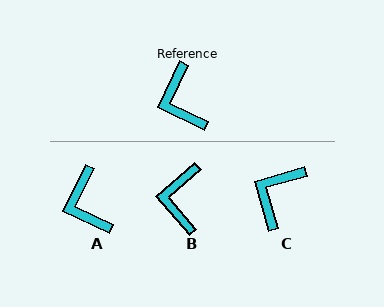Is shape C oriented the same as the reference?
No, it is off by about 48 degrees.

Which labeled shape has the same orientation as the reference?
A.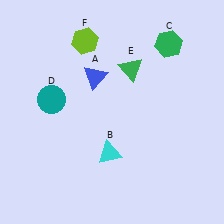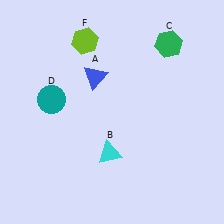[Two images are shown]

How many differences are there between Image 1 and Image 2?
There is 1 difference between the two images.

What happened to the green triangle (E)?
The green triangle (E) was removed in Image 2. It was in the top-right area of Image 1.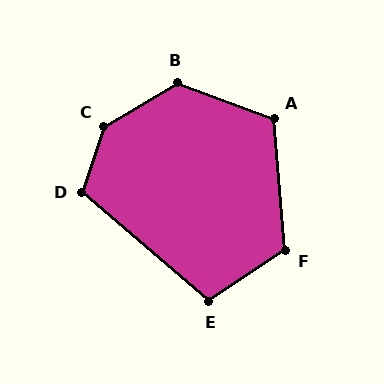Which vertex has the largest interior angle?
C, at approximately 139 degrees.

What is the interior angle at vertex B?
Approximately 129 degrees (obtuse).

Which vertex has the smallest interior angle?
E, at approximately 106 degrees.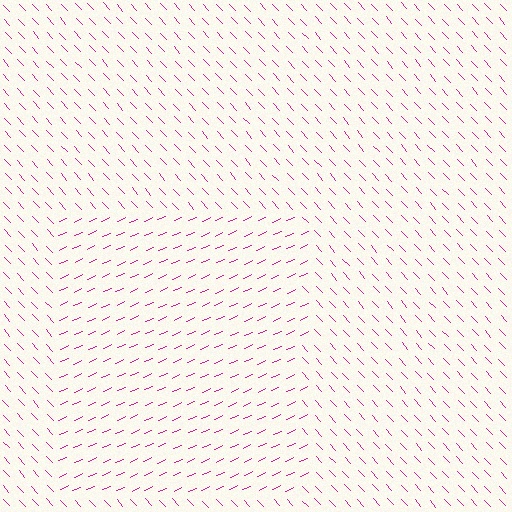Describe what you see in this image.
The image is filled with small magenta line segments. A rectangle region in the image has lines oriented differently from the surrounding lines, creating a visible texture boundary.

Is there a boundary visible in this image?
Yes, there is a texture boundary formed by a change in line orientation.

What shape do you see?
I see a rectangle.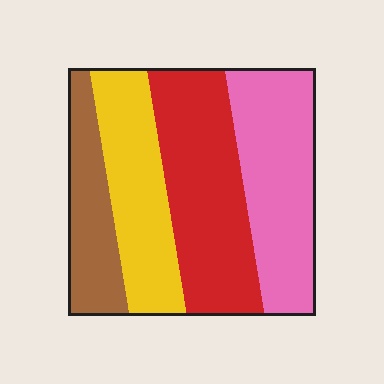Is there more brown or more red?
Red.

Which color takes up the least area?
Brown, at roughly 15%.